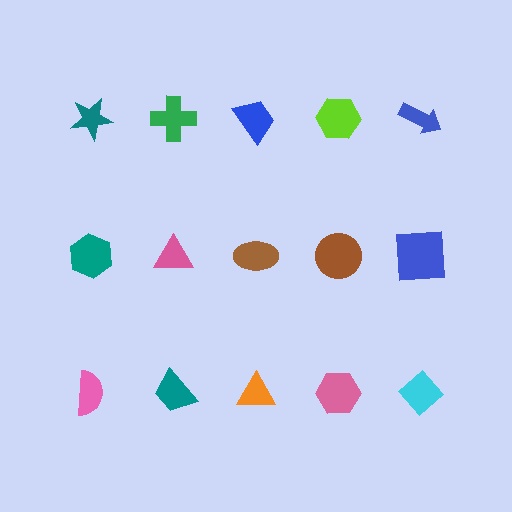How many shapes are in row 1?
5 shapes.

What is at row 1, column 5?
A blue arrow.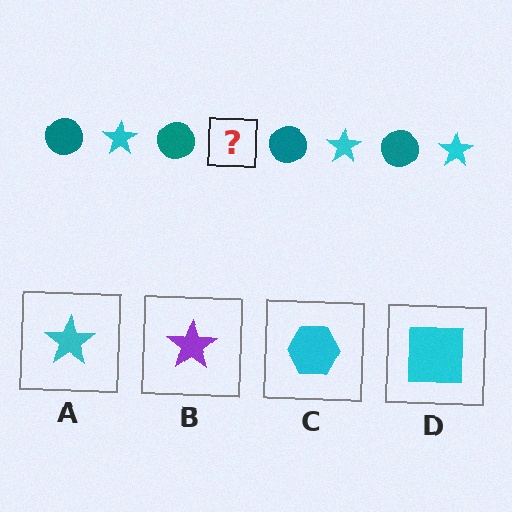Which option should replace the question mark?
Option A.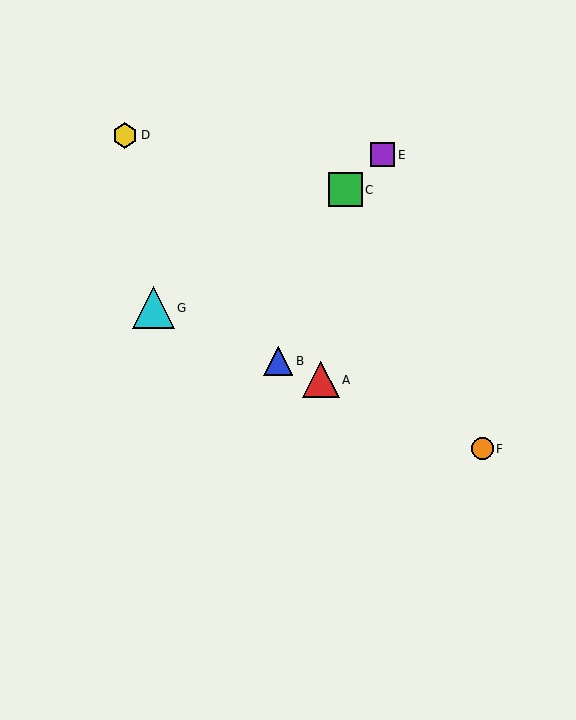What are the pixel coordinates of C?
Object C is at (345, 190).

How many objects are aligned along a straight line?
4 objects (A, B, F, G) are aligned along a straight line.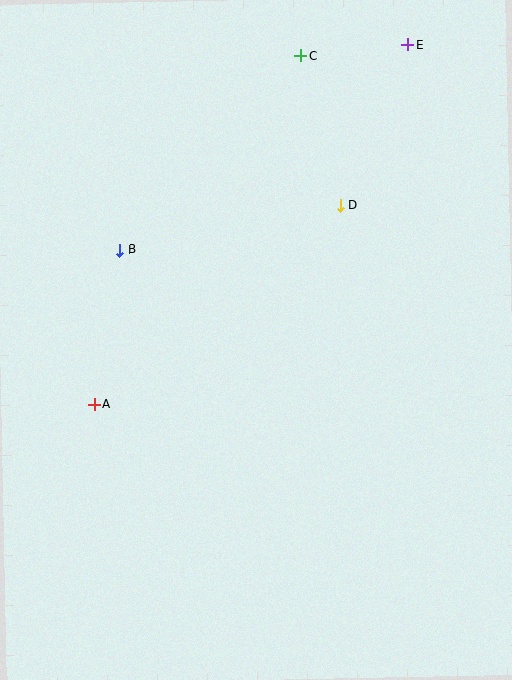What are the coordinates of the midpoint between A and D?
The midpoint between A and D is at (218, 305).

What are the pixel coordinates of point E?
Point E is at (408, 45).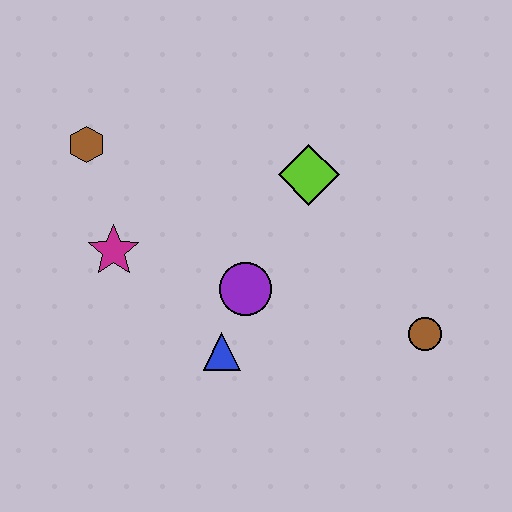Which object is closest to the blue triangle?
The purple circle is closest to the blue triangle.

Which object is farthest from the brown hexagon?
The brown circle is farthest from the brown hexagon.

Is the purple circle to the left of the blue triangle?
No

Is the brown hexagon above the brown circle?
Yes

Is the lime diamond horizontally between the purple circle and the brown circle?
Yes